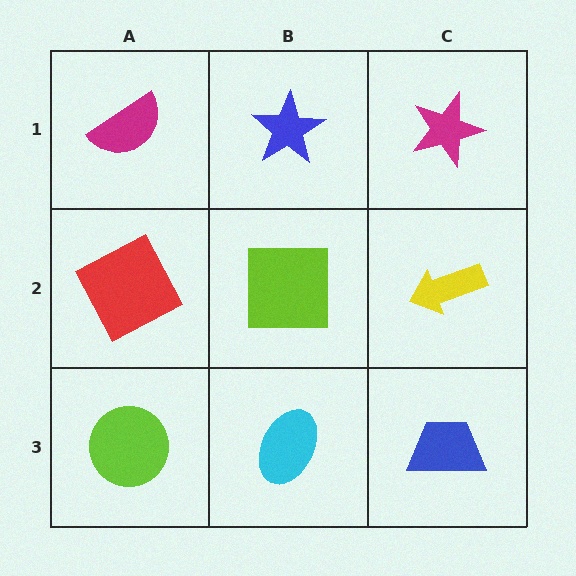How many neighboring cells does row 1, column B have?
3.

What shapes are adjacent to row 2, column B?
A blue star (row 1, column B), a cyan ellipse (row 3, column B), a red square (row 2, column A), a yellow arrow (row 2, column C).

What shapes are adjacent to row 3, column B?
A lime square (row 2, column B), a lime circle (row 3, column A), a blue trapezoid (row 3, column C).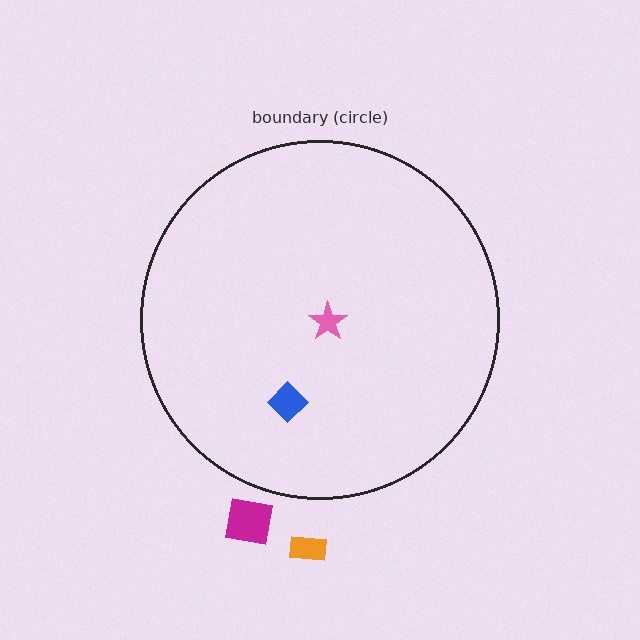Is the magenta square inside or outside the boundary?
Outside.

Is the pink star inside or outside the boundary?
Inside.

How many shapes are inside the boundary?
2 inside, 2 outside.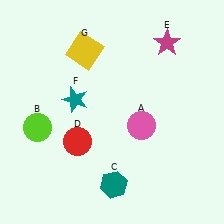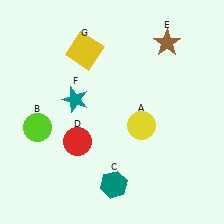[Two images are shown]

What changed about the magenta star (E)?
In Image 1, E is magenta. In Image 2, it changed to brown.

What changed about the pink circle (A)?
In Image 1, A is pink. In Image 2, it changed to yellow.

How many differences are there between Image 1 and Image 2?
There are 2 differences between the two images.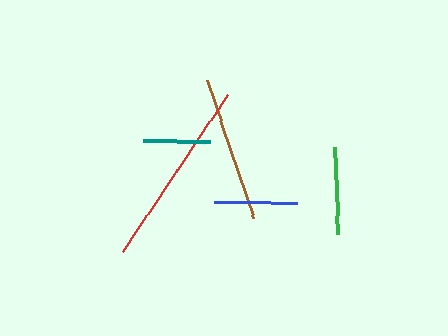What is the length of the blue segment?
The blue segment is approximately 83 pixels long.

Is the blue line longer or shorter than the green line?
The green line is longer than the blue line.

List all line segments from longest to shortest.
From longest to shortest: red, brown, green, blue, teal.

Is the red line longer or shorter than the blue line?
The red line is longer than the blue line.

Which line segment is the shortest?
The teal line is the shortest at approximately 67 pixels.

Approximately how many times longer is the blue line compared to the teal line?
The blue line is approximately 1.2 times the length of the teal line.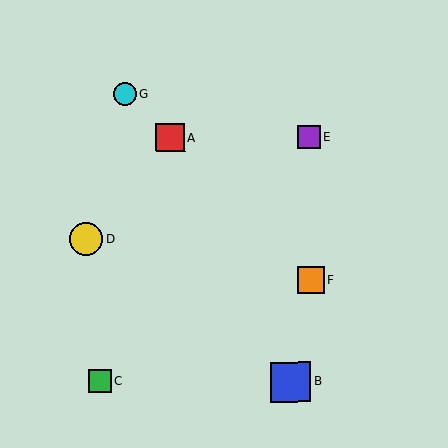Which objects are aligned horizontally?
Objects A, E are aligned horizontally.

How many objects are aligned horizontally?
2 objects (A, E) are aligned horizontally.